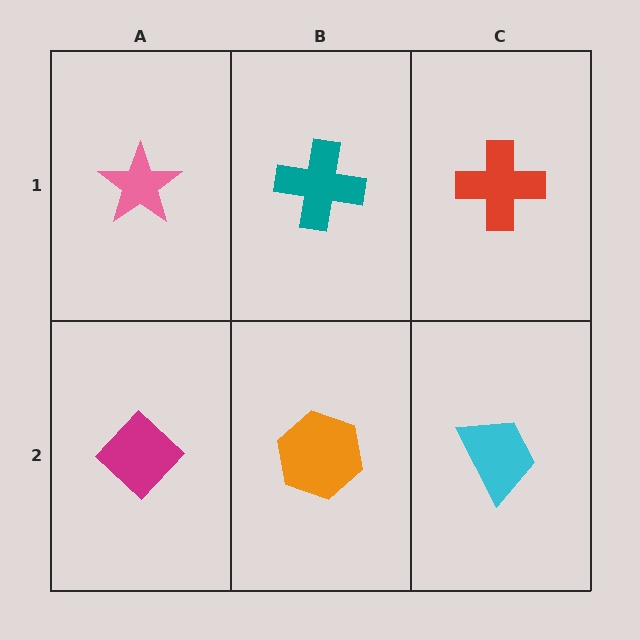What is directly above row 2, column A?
A pink star.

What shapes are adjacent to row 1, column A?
A magenta diamond (row 2, column A), a teal cross (row 1, column B).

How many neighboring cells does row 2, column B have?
3.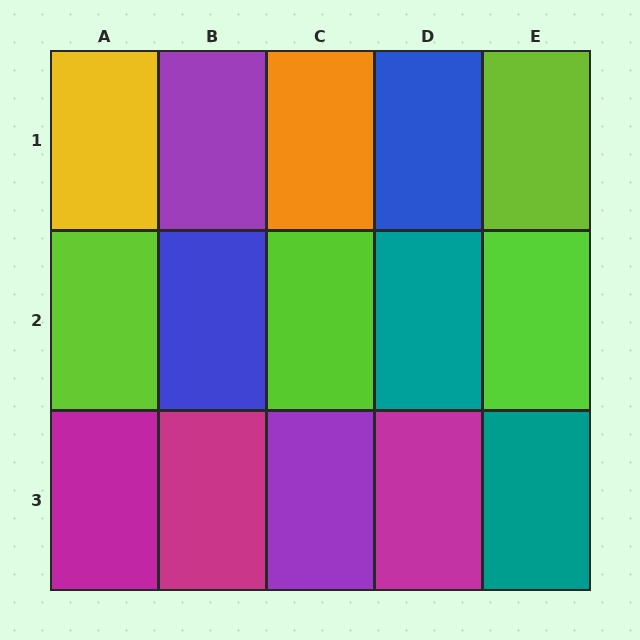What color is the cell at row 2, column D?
Teal.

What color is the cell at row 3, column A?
Magenta.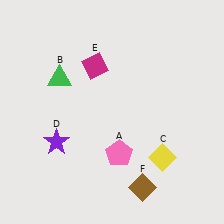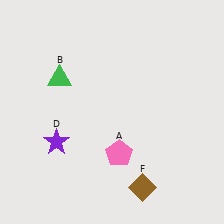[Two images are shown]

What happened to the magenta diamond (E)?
The magenta diamond (E) was removed in Image 2. It was in the top-left area of Image 1.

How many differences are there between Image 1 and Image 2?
There are 2 differences between the two images.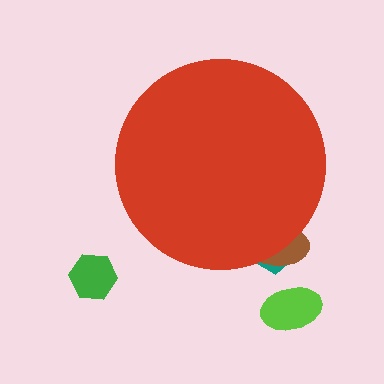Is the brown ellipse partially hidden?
Yes, the brown ellipse is partially hidden behind the red circle.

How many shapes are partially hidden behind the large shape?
2 shapes are partially hidden.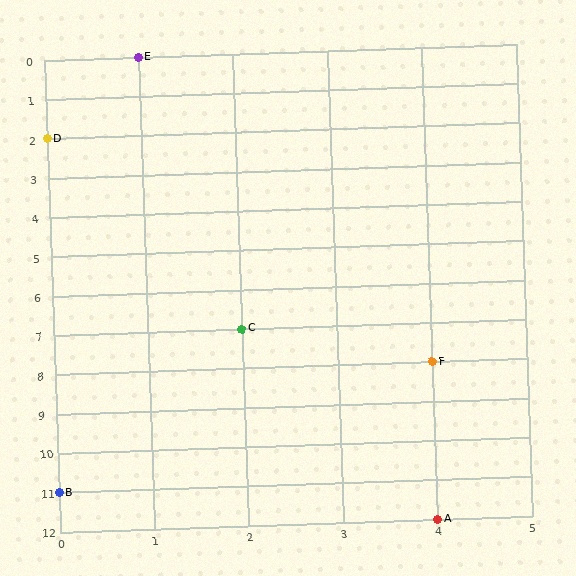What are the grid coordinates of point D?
Point D is at grid coordinates (0, 2).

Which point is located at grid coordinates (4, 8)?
Point F is at (4, 8).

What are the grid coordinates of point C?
Point C is at grid coordinates (2, 7).